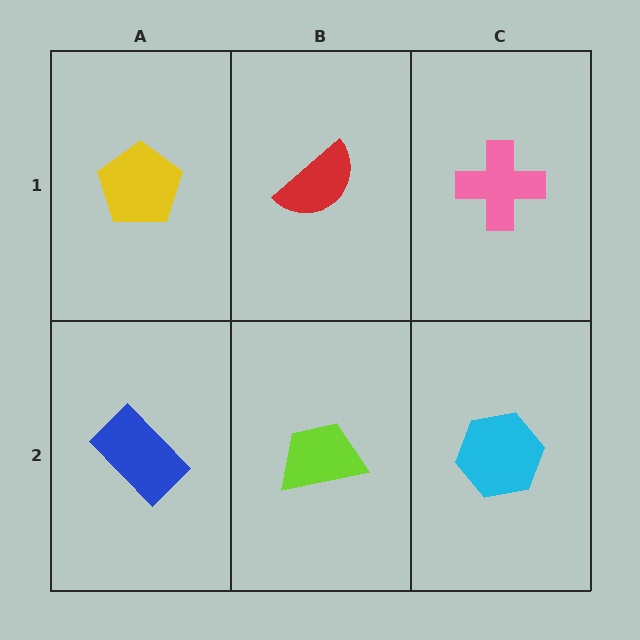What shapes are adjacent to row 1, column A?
A blue rectangle (row 2, column A), a red semicircle (row 1, column B).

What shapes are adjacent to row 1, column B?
A lime trapezoid (row 2, column B), a yellow pentagon (row 1, column A), a pink cross (row 1, column C).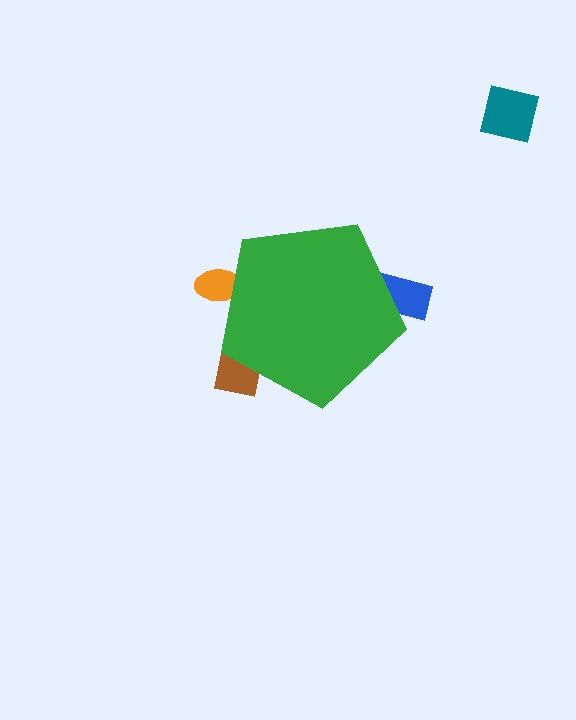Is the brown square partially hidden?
Yes, the brown square is partially hidden behind the green pentagon.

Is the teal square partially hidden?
No, the teal square is fully visible.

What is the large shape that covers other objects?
A green pentagon.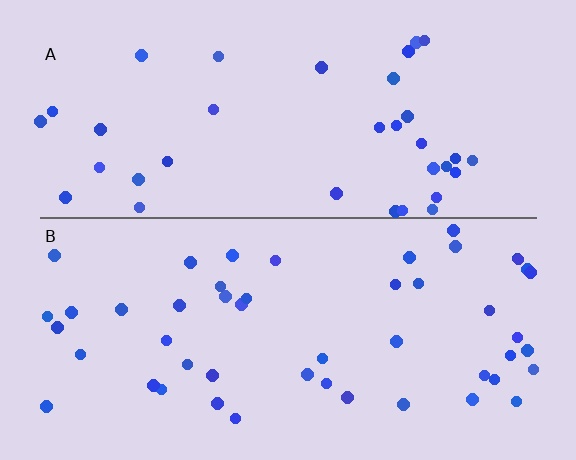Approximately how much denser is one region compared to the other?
Approximately 1.3× — region B over region A.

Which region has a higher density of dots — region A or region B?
B (the bottom).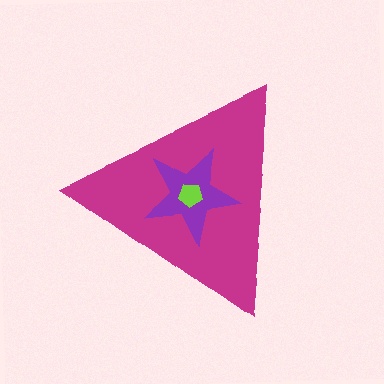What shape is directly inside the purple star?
The lime pentagon.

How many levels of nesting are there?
3.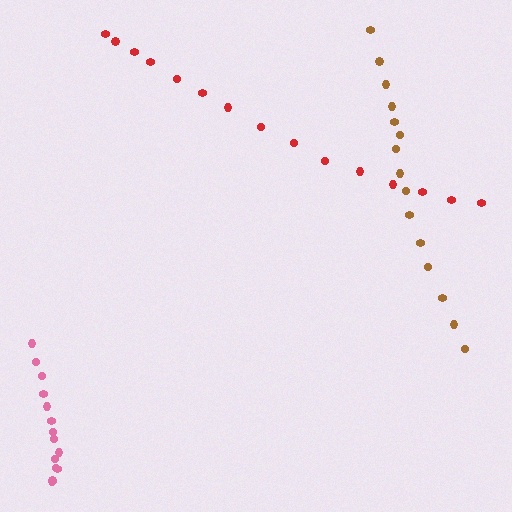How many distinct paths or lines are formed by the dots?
There are 3 distinct paths.